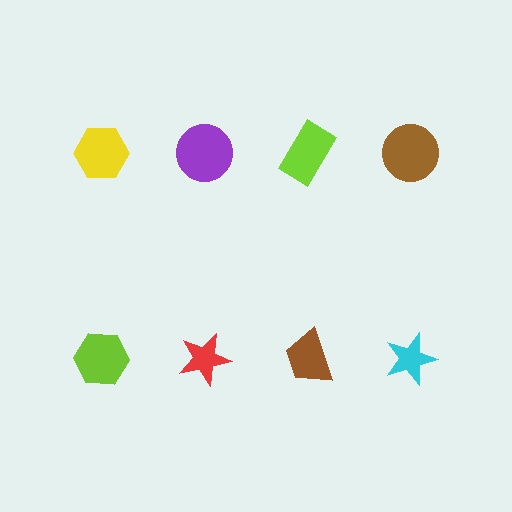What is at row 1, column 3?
A lime rectangle.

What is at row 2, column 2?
A red star.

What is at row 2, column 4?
A cyan star.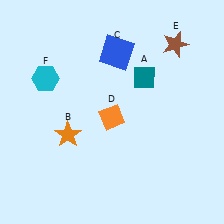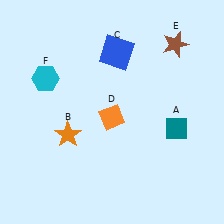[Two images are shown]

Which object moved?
The teal diamond (A) moved down.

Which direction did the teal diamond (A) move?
The teal diamond (A) moved down.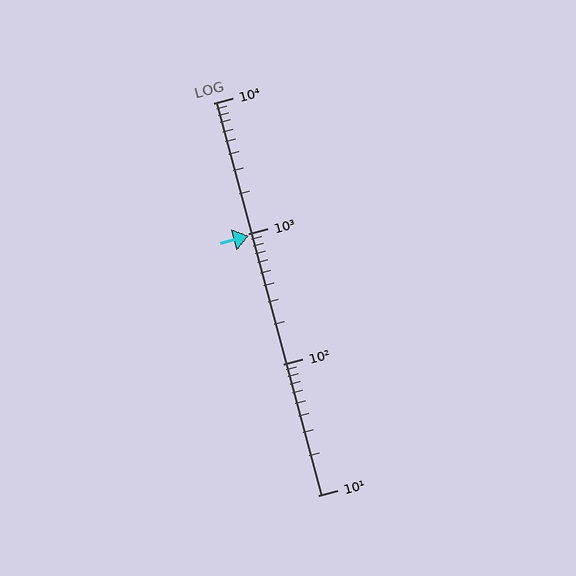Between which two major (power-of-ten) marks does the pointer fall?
The pointer is between 100 and 1000.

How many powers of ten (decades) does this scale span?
The scale spans 3 decades, from 10 to 10000.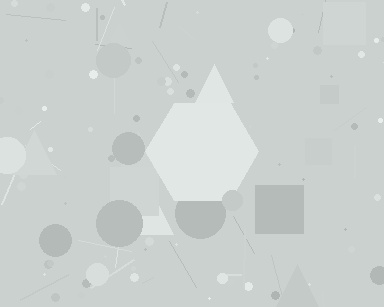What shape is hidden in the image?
A hexagon is hidden in the image.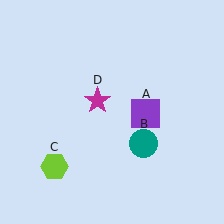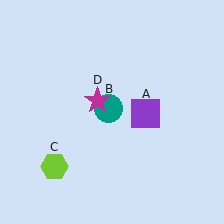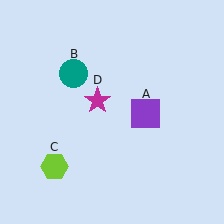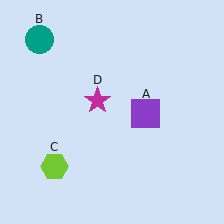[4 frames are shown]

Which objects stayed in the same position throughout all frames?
Purple square (object A) and lime hexagon (object C) and magenta star (object D) remained stationary.